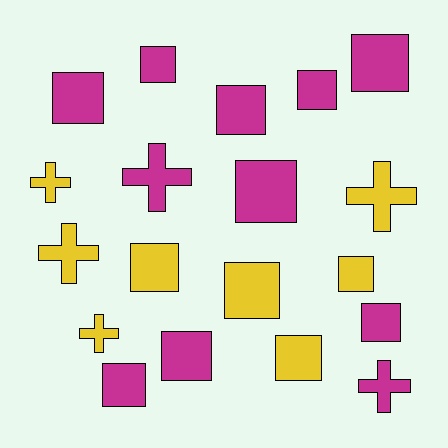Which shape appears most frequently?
Square, with 13 objects.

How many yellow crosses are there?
There are 4 yellow crosses.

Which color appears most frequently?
Magenta, with 11 objects.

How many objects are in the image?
There are 19 objects.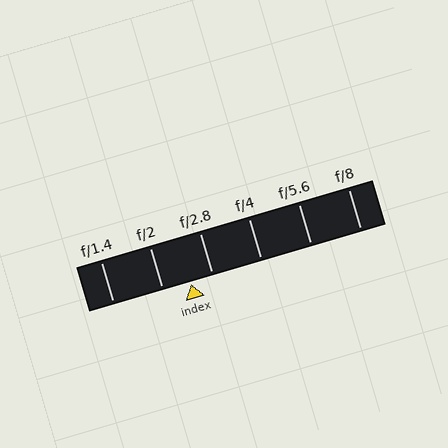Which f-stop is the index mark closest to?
The index mark is closest to f/2.8.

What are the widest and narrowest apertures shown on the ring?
The widest aperture shown is f/1.4 and the narrowest is f/8.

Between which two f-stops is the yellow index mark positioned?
The index mark is between f/2 and f/2.8.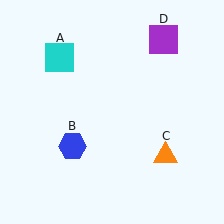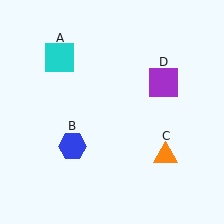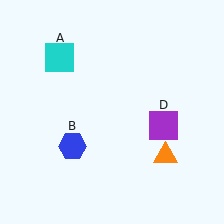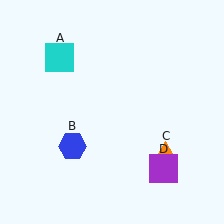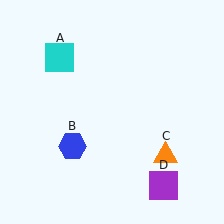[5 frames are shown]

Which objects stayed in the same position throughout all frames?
Cyan square (object A) and blue hexagon (object B) and orange triangle (object C) remained stationary.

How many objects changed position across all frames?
1 object changed position: purple square (object D).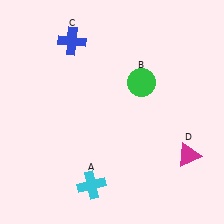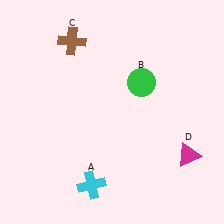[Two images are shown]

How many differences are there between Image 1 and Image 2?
There is 1 difference between the two images.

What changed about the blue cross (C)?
In Image 1, C is blue. In Image 2, it changed to brown.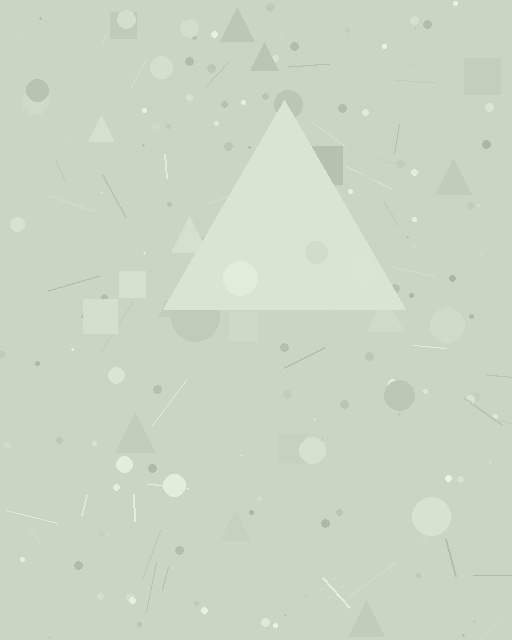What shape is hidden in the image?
A triangle is hidden in the image.